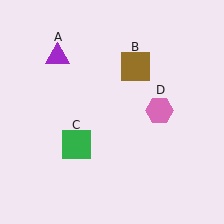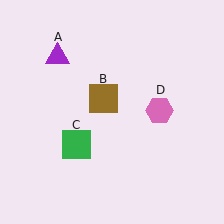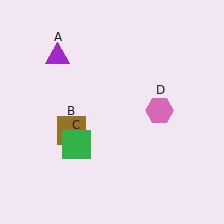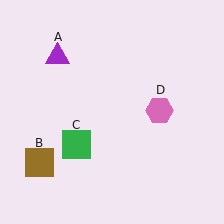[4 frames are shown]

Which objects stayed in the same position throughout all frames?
Purple triangle (object A) and green square (object C) and pink hexagon (object D) remained stationary.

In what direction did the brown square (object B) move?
The brown square (object B) moved down and to the left.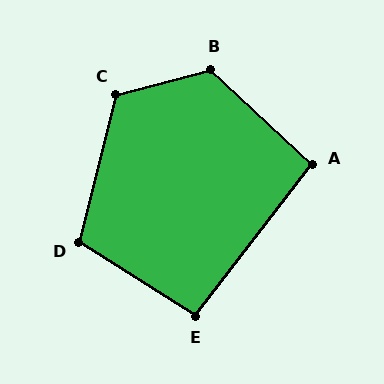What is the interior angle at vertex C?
Approximately 119 degrees (obtuse).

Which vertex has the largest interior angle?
B, at approximately 122 degrees.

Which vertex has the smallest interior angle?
A, at approximately 95 degrees.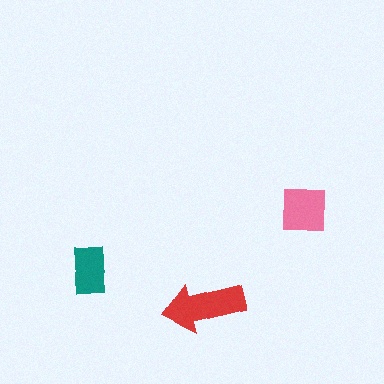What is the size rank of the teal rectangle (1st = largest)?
3rd.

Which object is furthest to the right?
The pink square is rightmost.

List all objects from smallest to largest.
The teal rectangle, the pink square, the red arrow.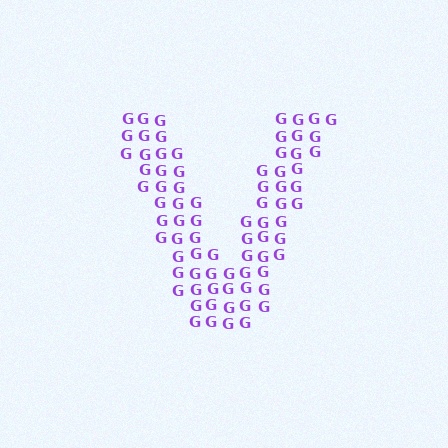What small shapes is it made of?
It is made of small letter G's.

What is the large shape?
The large shape is the letter V.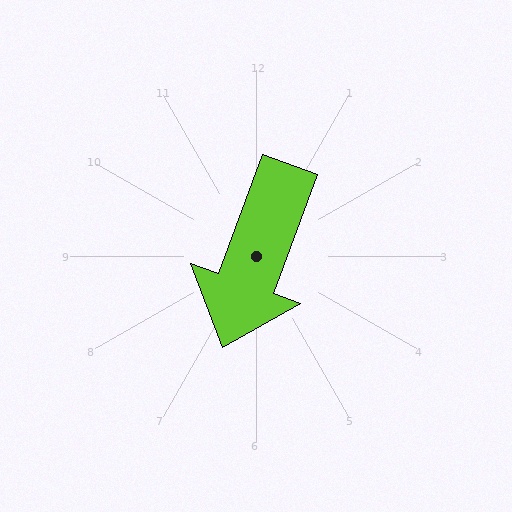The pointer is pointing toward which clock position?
Roughly 7 o'clock.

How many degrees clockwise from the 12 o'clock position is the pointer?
Approximately 200 degrees.